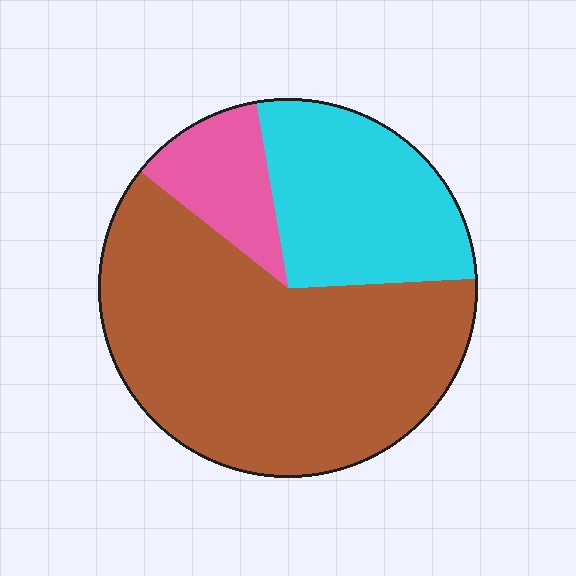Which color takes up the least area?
Pink, at roughly 10%.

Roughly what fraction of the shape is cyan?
Cyan takes up about one quarter (1/4) of the shape.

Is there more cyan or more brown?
Brown.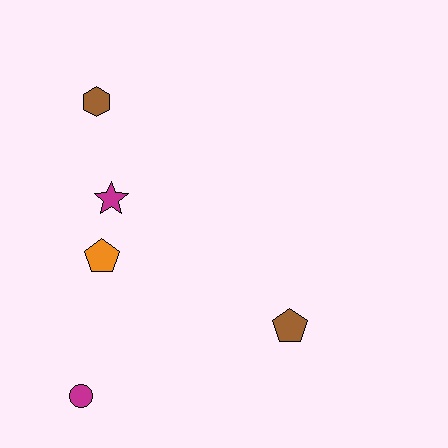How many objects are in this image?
There are 5 objects.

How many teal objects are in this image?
There are no teal objects.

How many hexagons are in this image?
There is 1 hexagon.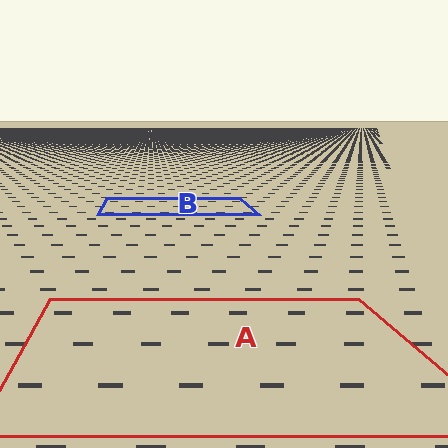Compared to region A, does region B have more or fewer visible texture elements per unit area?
Region B has more texture elements per unit area — they are packed more densely because it is farther away.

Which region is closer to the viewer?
Region A is closer. The texture elements there are larger and more spread out.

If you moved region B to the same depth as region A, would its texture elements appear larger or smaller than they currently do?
They would appear larger. At a closer depth, the same texture elements are projected at a bigger on-screen size.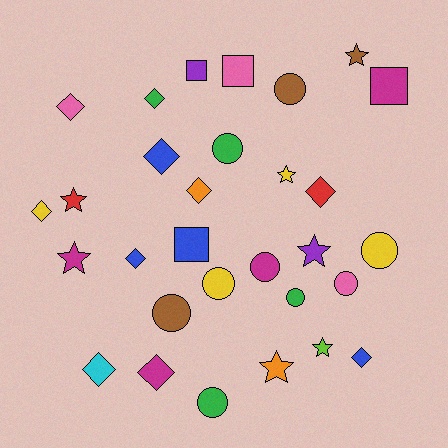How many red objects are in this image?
There are 2 red objects.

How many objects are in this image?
There are 30 objects.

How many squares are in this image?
There are 4 squares.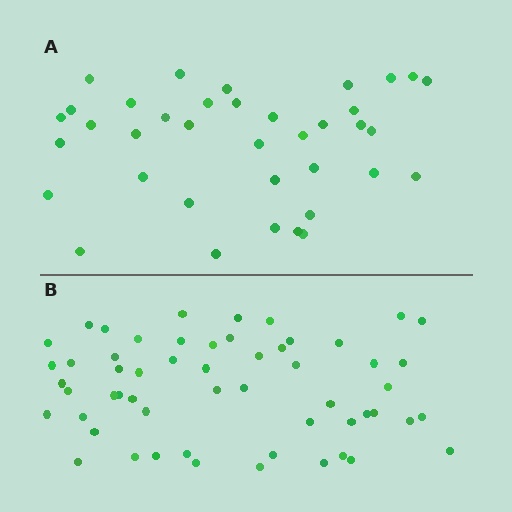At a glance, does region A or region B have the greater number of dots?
Region B (the bottom region) has more dots.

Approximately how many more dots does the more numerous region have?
Region B has approximately 20 more dots than region A.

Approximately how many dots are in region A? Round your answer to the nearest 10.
About 40 dots. (The exact count is 37, which rounds to 40.)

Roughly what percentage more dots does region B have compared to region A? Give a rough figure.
About 50% more.